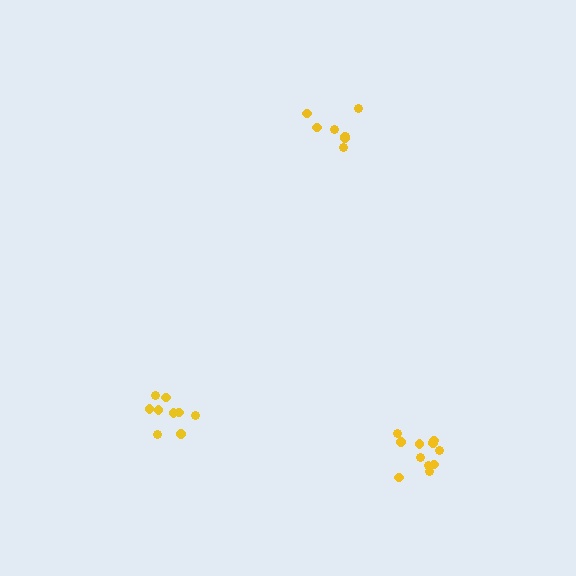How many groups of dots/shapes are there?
There are 3 groups.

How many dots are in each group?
Group 1: 8 dots, Group 2: 11 dots, Group 3: 9 dots (28 total).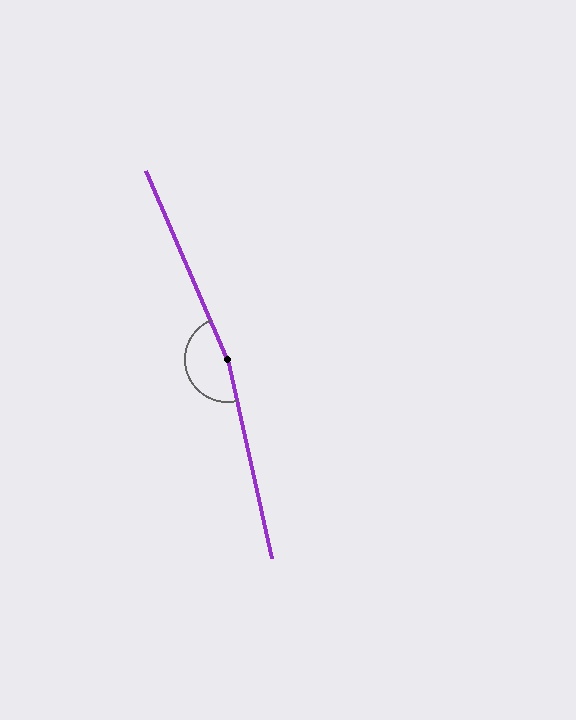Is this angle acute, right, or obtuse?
It is obtuse.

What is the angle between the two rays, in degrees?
Approximately 169 degrees.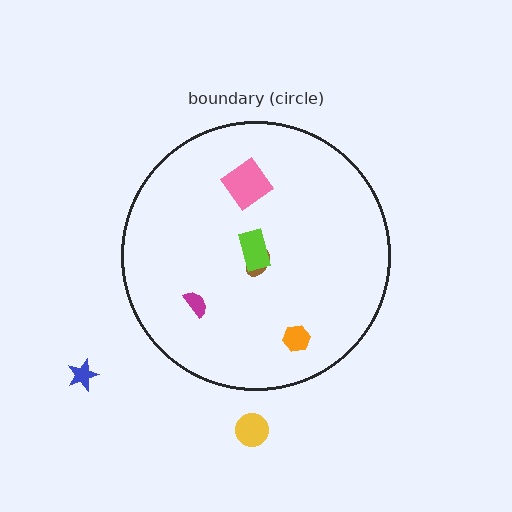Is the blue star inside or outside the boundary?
Outside.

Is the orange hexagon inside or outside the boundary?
Inside.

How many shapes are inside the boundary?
5 inside, 2 outside.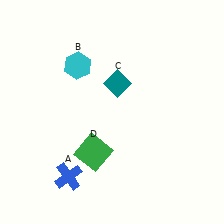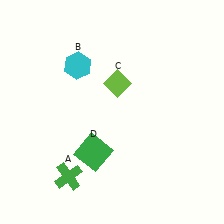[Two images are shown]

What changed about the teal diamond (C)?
In Image 1, C is teal. In Image 2, it changed to lime.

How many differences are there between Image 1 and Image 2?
There are 2 differences between the two images.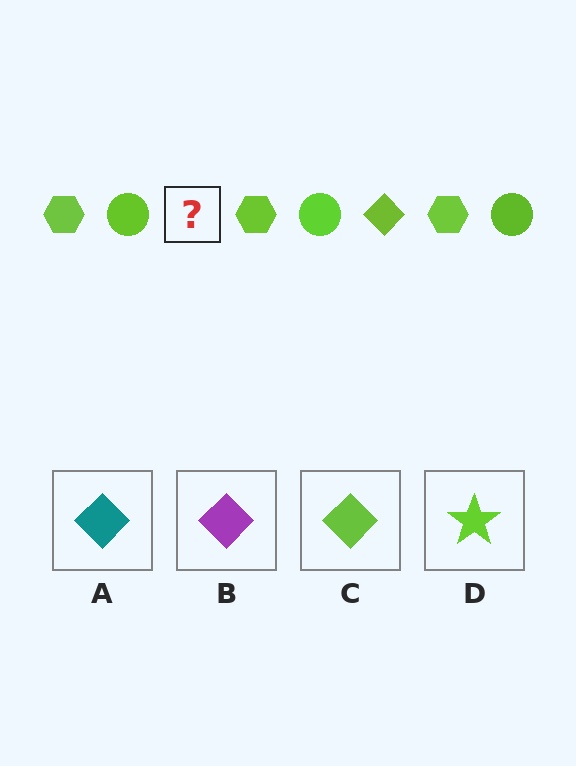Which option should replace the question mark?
Option C.